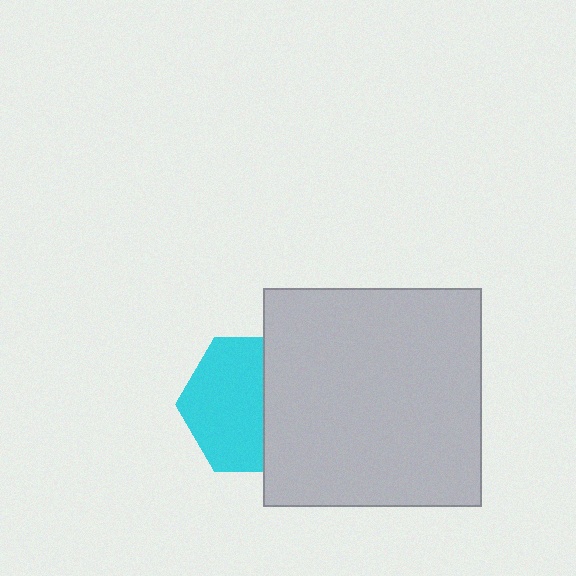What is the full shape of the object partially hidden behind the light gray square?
The partially hidden object is a cyan hexagon.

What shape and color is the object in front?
The object in front is a light gray square.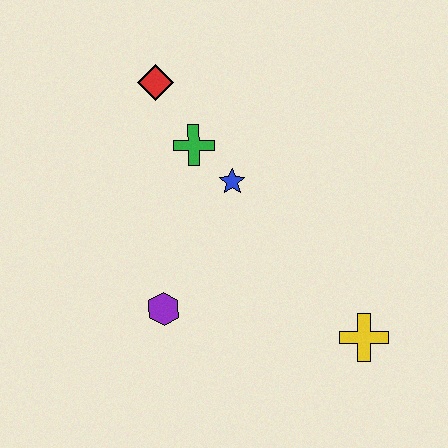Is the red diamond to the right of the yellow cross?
No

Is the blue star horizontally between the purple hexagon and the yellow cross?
Yes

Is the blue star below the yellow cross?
No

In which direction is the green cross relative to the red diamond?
The green cross is below the red diamond.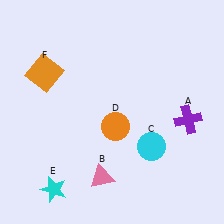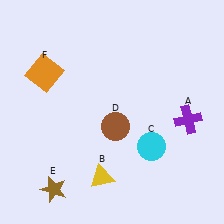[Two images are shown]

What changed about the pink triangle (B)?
In Image 1, B is pink. In Image 2, it changed to yellow.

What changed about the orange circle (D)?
In Image 1, D is orange. In Image 2, it changed to brown.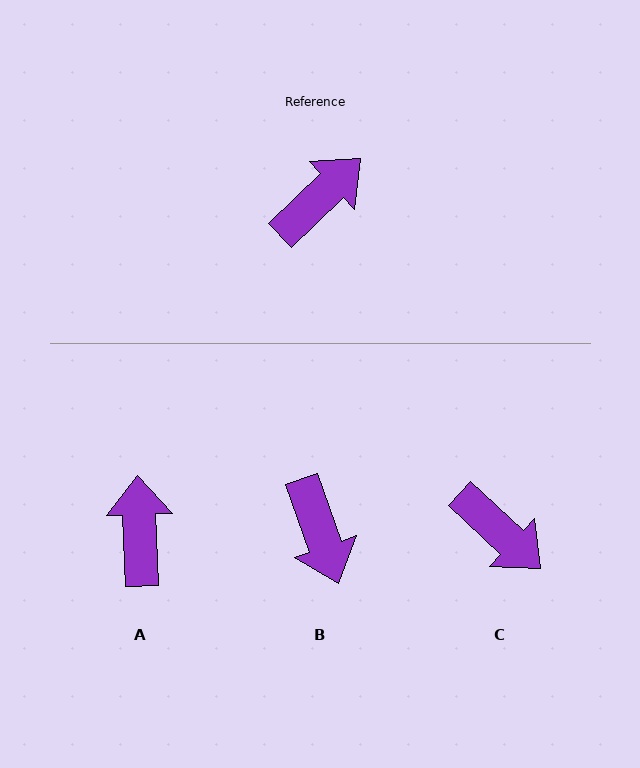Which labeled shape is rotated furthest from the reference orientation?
B, about 114 degrees away.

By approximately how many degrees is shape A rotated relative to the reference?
Approximately 49 degrees counter-clockwise.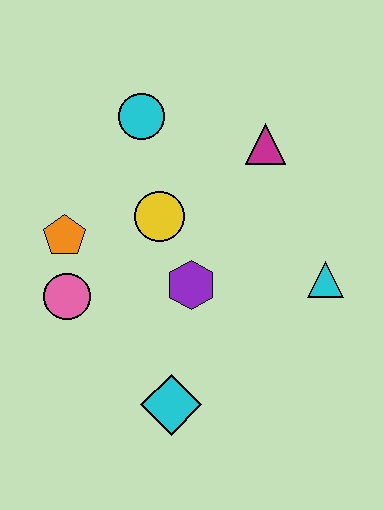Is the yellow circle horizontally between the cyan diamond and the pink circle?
Yes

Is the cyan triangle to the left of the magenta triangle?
No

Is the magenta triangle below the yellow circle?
No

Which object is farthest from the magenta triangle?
The cyan diamond is farthest from the magenta triangle.